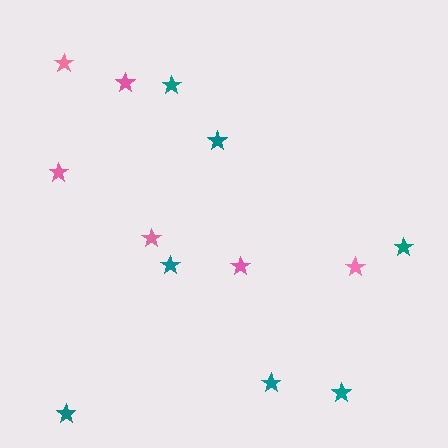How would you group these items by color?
There are 2 groups: one group of teal stars (7) and one group of pink stars (6).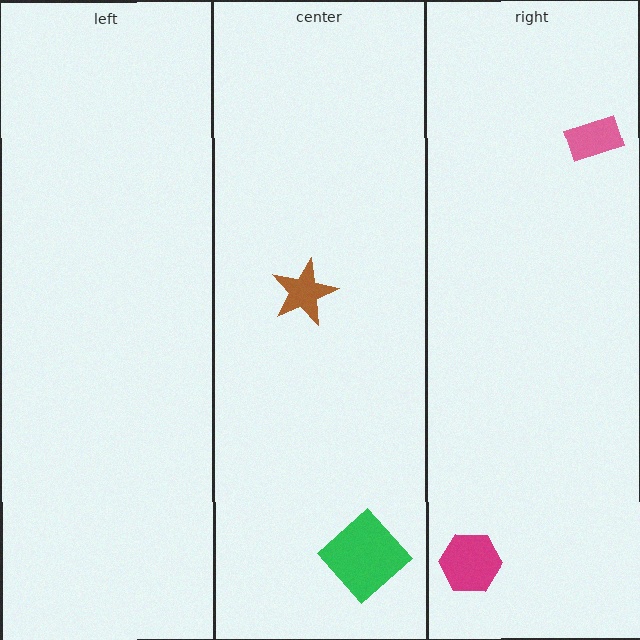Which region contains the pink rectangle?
The right region.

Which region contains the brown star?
The center region.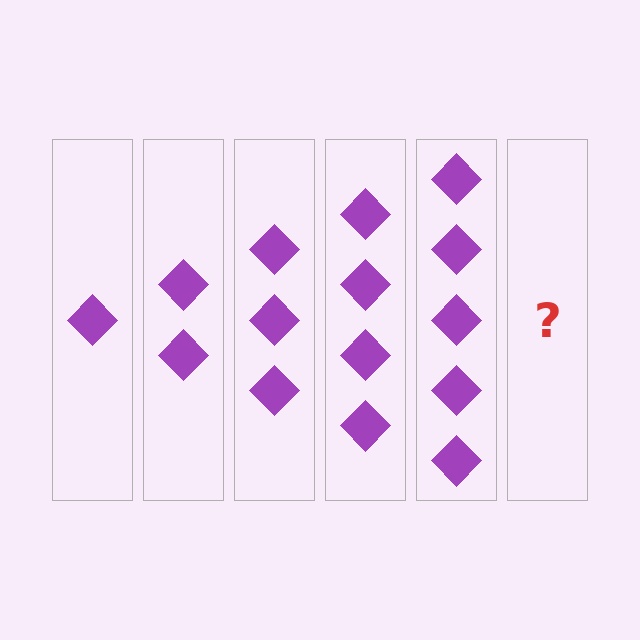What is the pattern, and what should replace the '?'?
The pattern is that each step adds one more diamond. The '?' should be 6 diamonds.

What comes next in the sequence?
The next element should be 6 diamonds.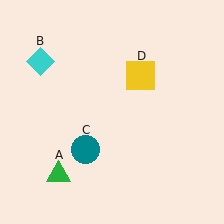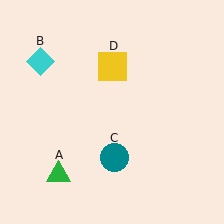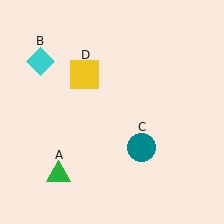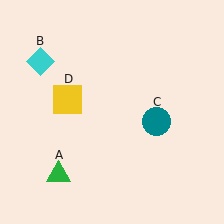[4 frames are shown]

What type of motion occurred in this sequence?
The teal circle (object C), yellow square (object D) rotated counterclockwise around the center of the scene.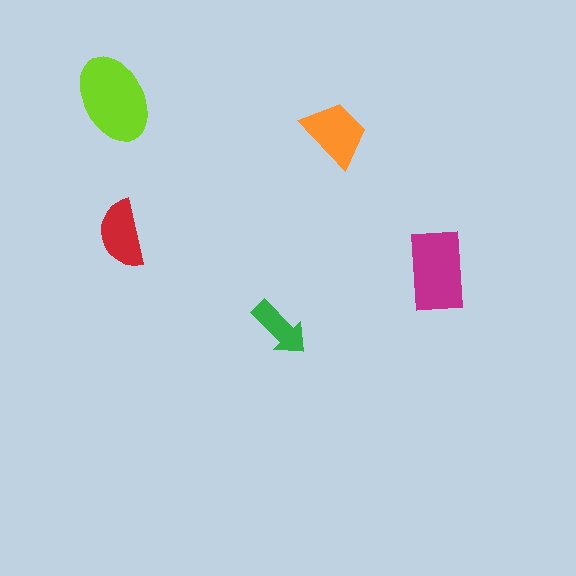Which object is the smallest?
The green arrow.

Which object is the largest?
The lime ellipse.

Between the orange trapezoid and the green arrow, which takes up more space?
The orange trapezoid.